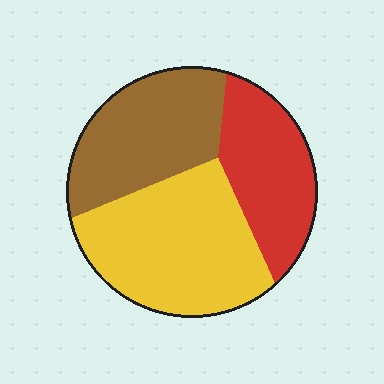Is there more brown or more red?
Brown.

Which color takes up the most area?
Yellow, at roughly 40%.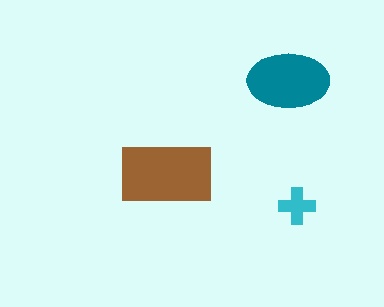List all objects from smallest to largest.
The cyan cross, the teal ellipse, the brown rectangle.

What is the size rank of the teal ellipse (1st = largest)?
2nd.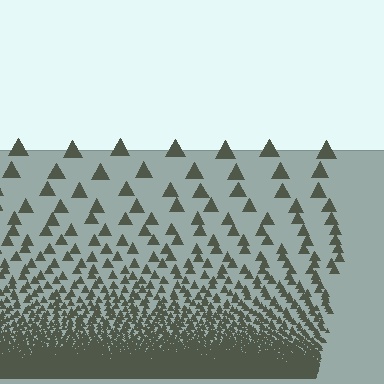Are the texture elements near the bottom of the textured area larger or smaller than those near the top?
Smaller. The gradient is inverted — elements near the bottom are smaller and denser.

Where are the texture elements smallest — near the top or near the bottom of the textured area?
Near the bottom.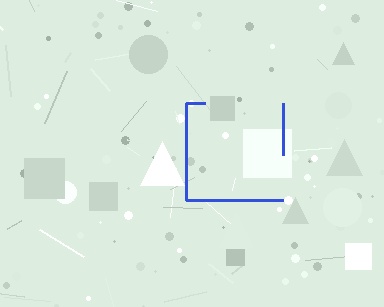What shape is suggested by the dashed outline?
The dashed outline suggests a square.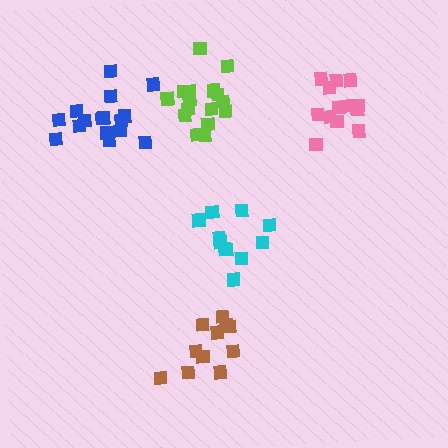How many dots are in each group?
Group 1: 11 dots, Group 2: 11 dots, Group 3: 16 dots, Group 4: 16 dots, Group 5: 13 dots (67 total).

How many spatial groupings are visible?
There are 5 spatial groupings.